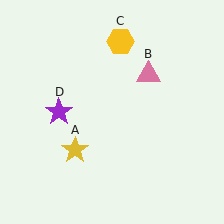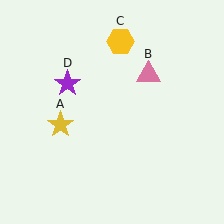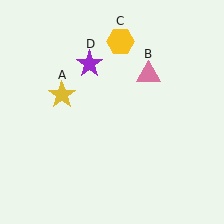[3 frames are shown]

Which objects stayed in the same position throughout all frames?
Pink triangle (object B) and yellow hexagon (object C) remained stationary.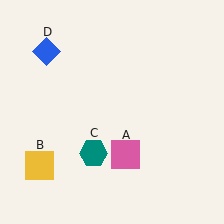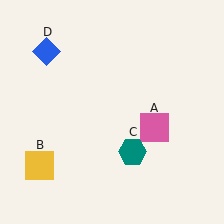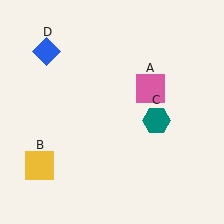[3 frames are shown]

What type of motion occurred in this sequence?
The pink square (object A), teal hexagon (object C) rotated counterclockwise around the center of the scene.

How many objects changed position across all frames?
2 objects changed position: pink square (object A), teal hexagon (object C).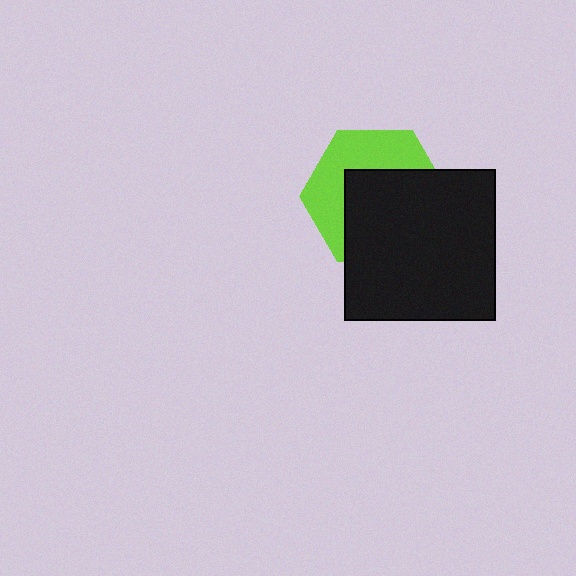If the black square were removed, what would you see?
You would see the complete lime hexagon.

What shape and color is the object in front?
The object in front is a black square.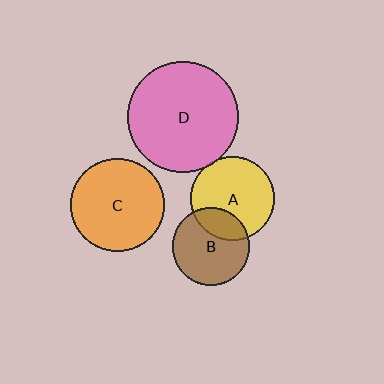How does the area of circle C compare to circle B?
Approximately 1.4 times.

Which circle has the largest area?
Circle D (pink).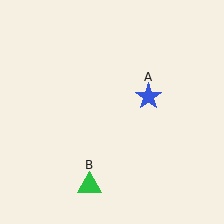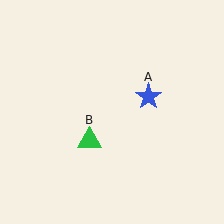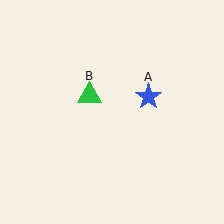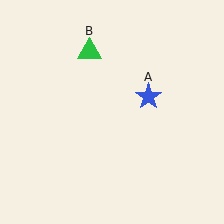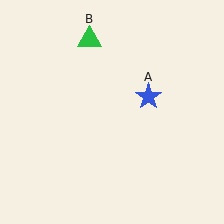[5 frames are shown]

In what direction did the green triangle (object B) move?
The green triangle (object B) moved up.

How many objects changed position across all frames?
1 object changed position: green triangle (object B).